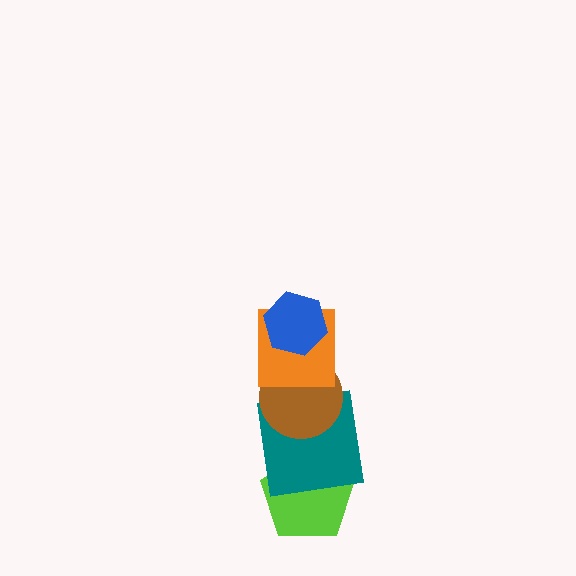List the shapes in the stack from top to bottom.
From top to bottom: the blue hexagon, the orange square, the brown circle, the teal square, the lime pentagon.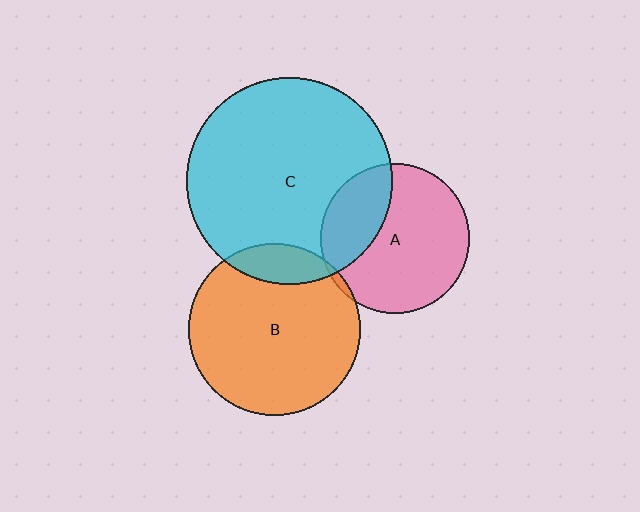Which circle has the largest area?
Circle C (cyan).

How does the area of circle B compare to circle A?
Approximately 1.3 times.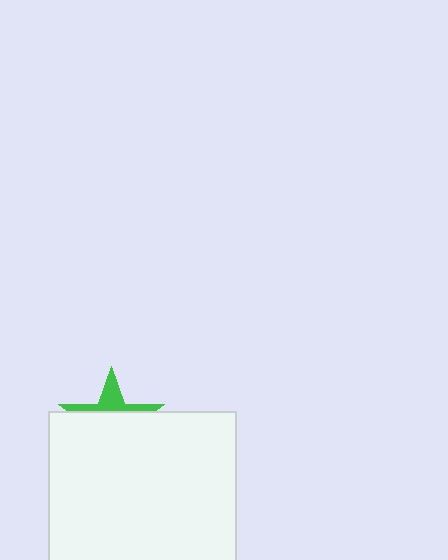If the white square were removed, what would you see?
You would see the complete green star.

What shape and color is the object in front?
The object in front is a white square.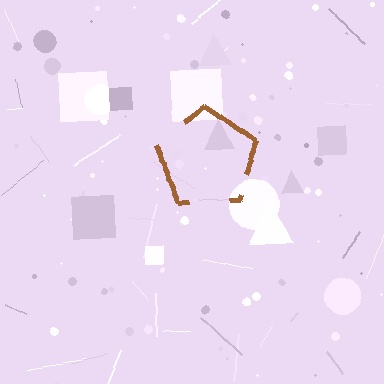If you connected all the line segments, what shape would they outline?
They would outline a pentagon.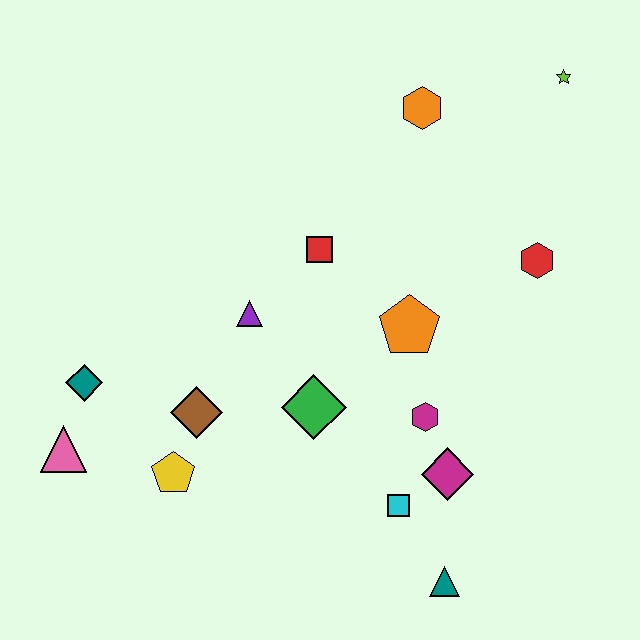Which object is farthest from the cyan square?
The lime star is farthest from the cyan square.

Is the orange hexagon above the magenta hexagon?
Yes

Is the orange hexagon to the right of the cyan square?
Yes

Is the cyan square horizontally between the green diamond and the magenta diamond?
Yes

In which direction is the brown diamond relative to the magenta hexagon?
The brown diamond is to the left of the magenta hexagon.